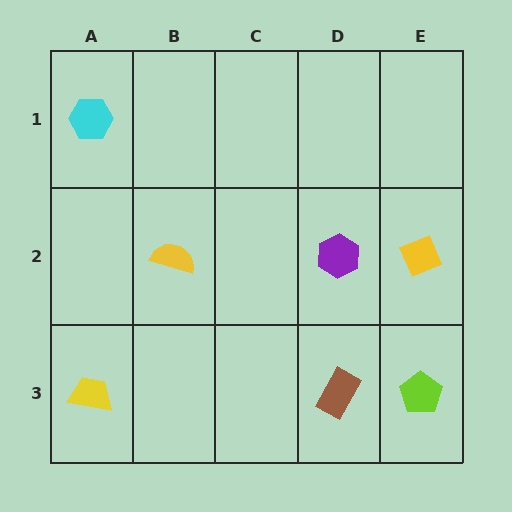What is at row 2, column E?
A yellow diamond.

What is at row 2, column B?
A yellow semicircle.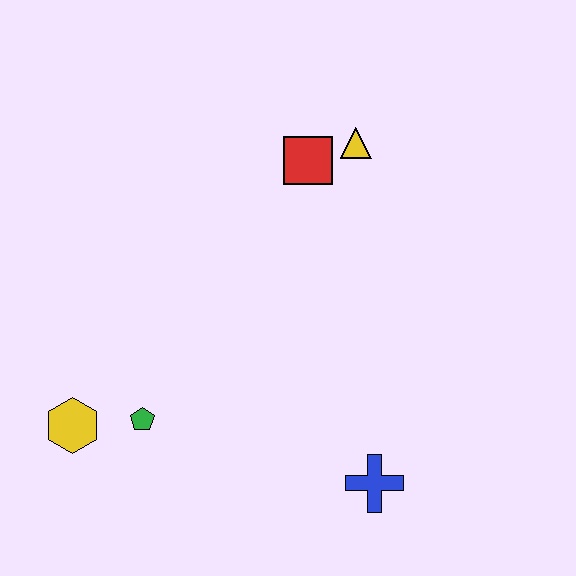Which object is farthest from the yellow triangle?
The yellow hexagon is farthest from the yellow triangle.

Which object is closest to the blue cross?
The green pentagon is closest to the blue cross.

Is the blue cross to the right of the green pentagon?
Yes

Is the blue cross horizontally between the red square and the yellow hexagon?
No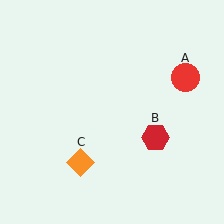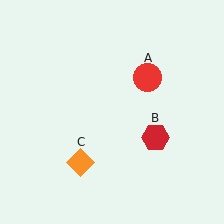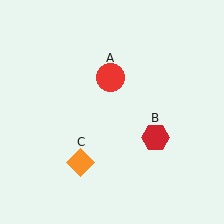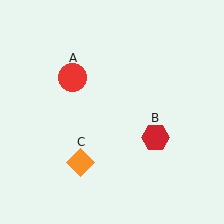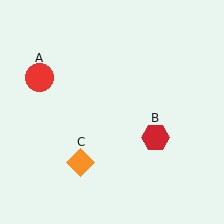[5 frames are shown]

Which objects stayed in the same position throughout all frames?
Red hexagon (object B) and orange diamond (object C) remained stationary.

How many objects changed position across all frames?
1 object changed position: red circle (object A).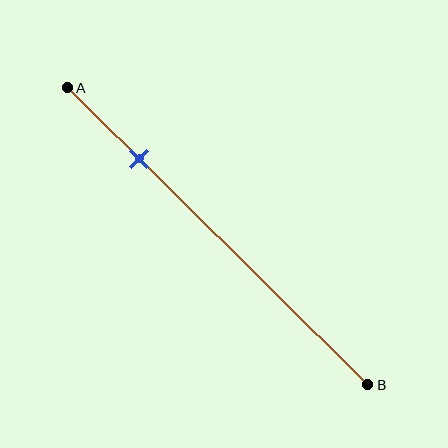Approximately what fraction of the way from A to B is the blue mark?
The blue mark is approximately 25% of the way from A to B.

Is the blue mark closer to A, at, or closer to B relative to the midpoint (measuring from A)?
The blue mark is closer to point A than the midpoint of segment AB.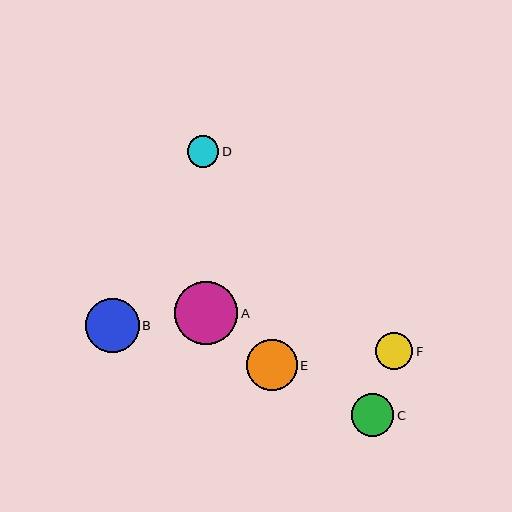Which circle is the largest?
Circle A is the largest with a size of approximately 63 pixels.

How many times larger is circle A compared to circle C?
Circle A is approximately 1.5 times the size of circle C.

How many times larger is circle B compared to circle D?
Circle B is approximately 1.7 times the size of circle D.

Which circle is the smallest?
Circle D is the smallest with a size of approximately 31 pixels.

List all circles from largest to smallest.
From largest to smallest: A, B, E, C, F, D.